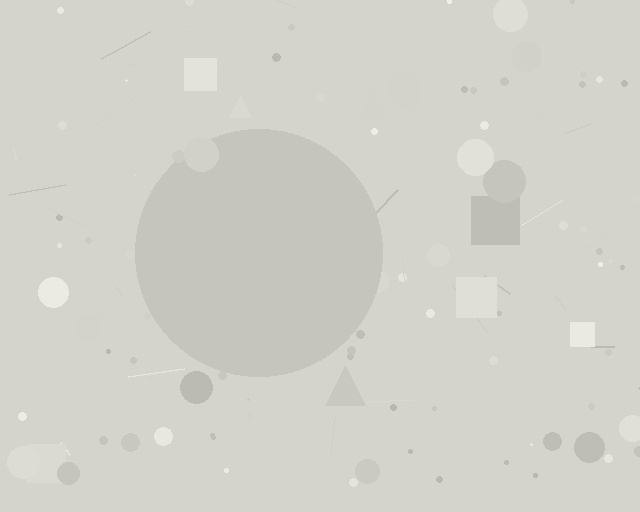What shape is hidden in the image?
A circle is hidden in the image.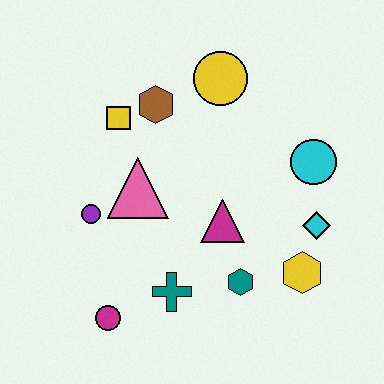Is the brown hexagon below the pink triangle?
No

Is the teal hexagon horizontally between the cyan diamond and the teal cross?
Yes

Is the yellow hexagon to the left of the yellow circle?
No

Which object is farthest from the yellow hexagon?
The yellow square is farthest from the yellow hexagon.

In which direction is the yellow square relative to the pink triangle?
The yellow square is above the pink triangle.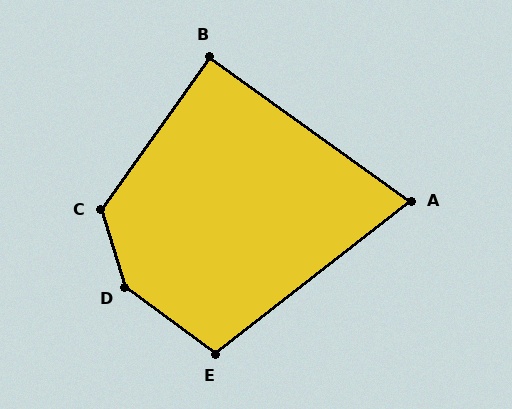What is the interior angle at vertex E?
Approximately 105 degrees (obtuse).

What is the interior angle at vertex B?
Approximately 90 degrees (approximately right).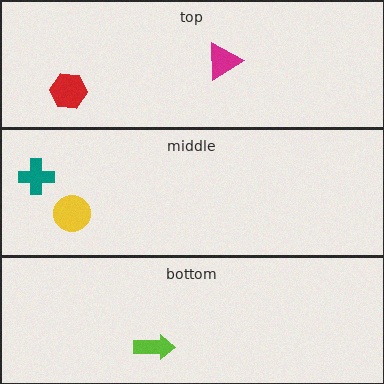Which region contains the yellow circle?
The middle region.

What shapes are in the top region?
The magenta triangle, the red hexagon.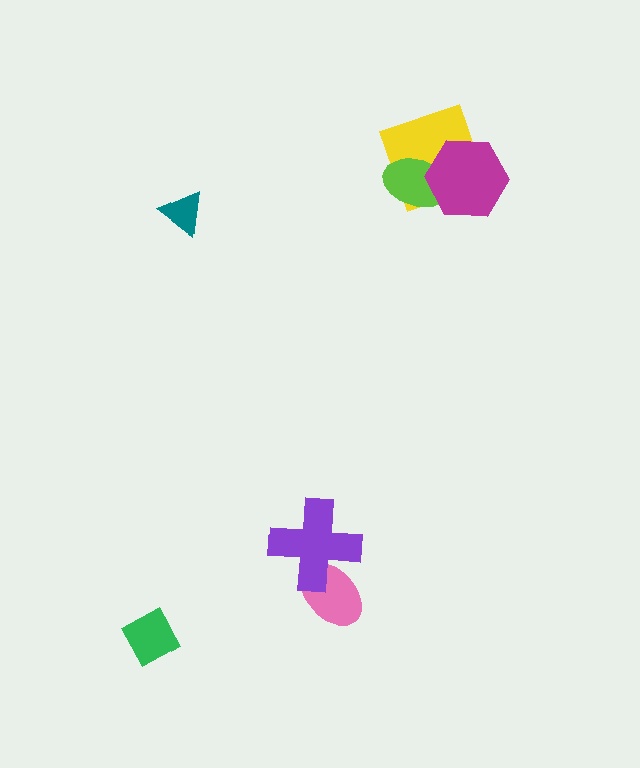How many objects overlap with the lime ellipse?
2 objects overlap with the lime ellipse.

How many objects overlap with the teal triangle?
0 objects overlap with the teal triangle.